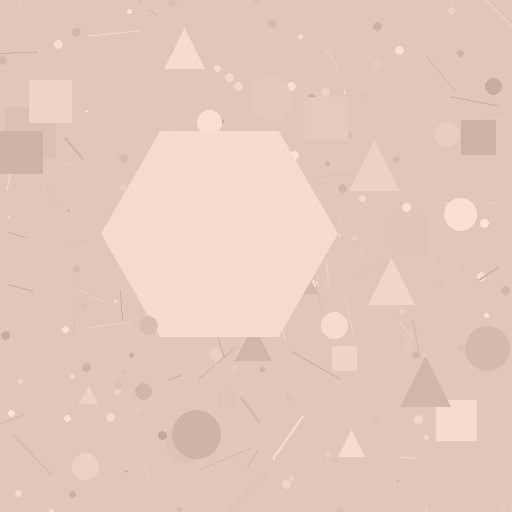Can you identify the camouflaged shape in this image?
The camouflaged shape is a hexagon.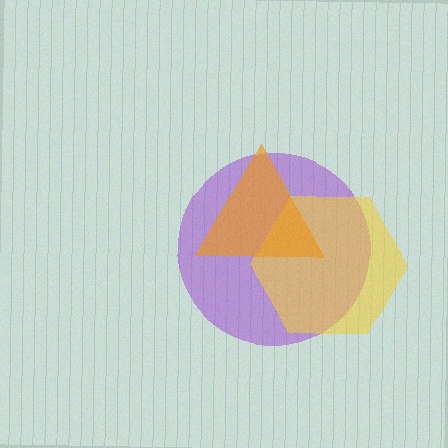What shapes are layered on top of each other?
The layered shapes are: a purple circle, a yellow hexagon, an orange triangle.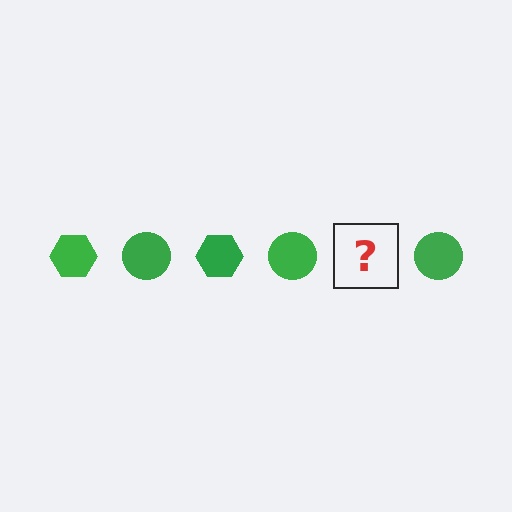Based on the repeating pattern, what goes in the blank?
The blank should be a green hexagon.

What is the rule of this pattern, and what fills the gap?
The rule is that the pattern cycles through hexagon, circle shapes in green. The gap should be filled with a green hexagon.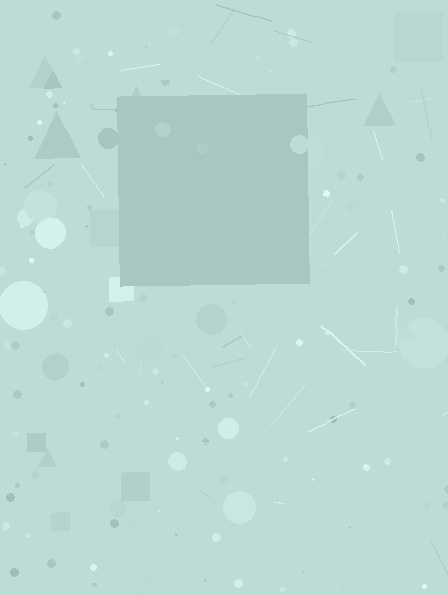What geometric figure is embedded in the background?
A square is embedded in the background.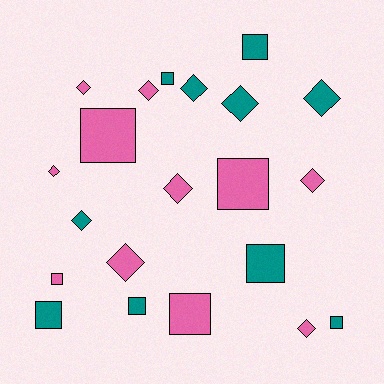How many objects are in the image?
There are 21 objects.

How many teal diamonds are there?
There are 4 teal diamonds.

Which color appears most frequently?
Pink, with 11 objects.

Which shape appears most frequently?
Diamond, with 11 objects.